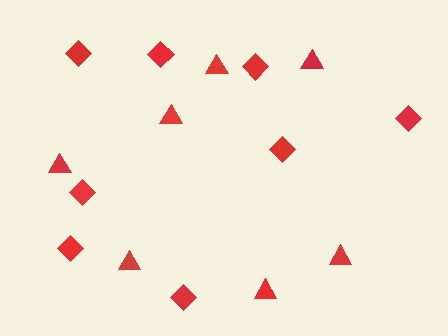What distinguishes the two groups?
There are 2 groups: one group of triangles (7) and one group of diamonds (8).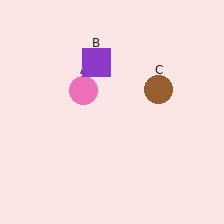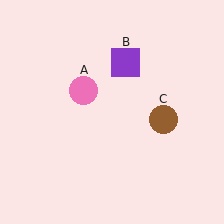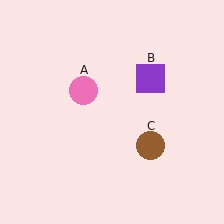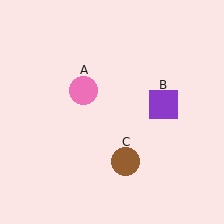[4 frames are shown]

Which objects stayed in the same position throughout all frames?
Pink circle (object A) remained stationary.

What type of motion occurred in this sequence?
The purple square (object B), brown circle (object C) rotated clockwise around the center of the scene.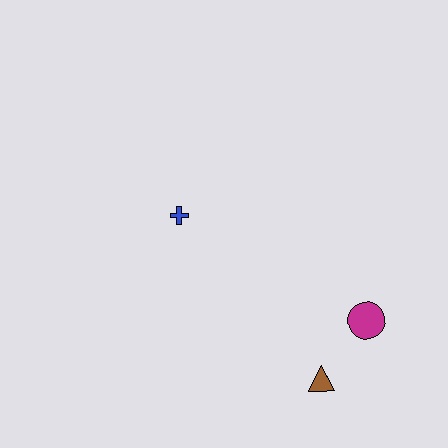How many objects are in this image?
There are 3 objects.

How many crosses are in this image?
There is 1 cross.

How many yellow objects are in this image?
There are no yellow objects.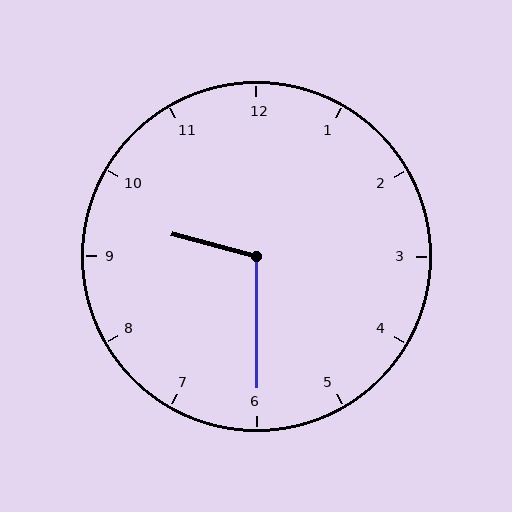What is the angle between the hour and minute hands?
Approximately 105 degrees.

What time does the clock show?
9:30.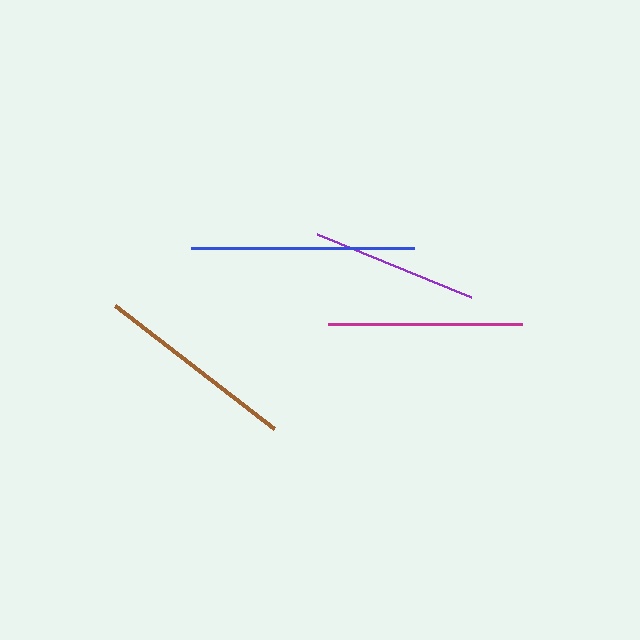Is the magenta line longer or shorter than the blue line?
The blue line is longer than the magenta line.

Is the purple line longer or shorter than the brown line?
The brown line is longer than the purple line.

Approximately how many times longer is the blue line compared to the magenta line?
The blue line is approximately 1.2 times the length of the magenta line.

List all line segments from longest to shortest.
From longest to shortest: blue, brown, magenta, purple.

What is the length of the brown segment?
The brown segment is approximately 201 pixels long.